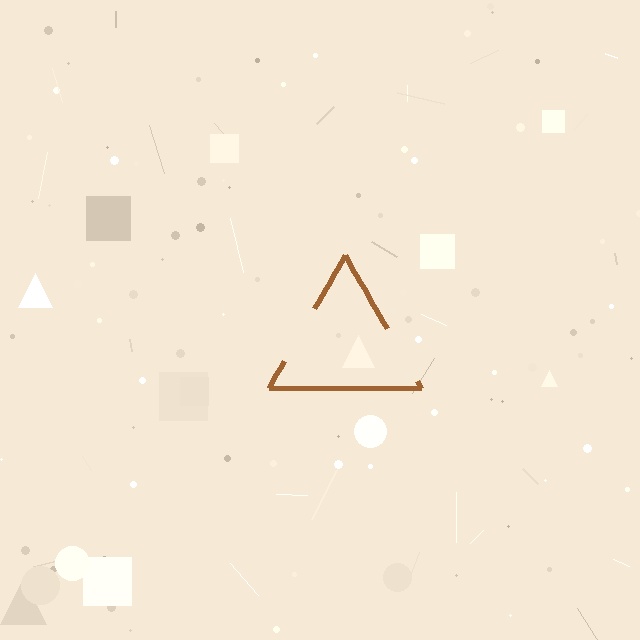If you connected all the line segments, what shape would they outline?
They would outline a triangle.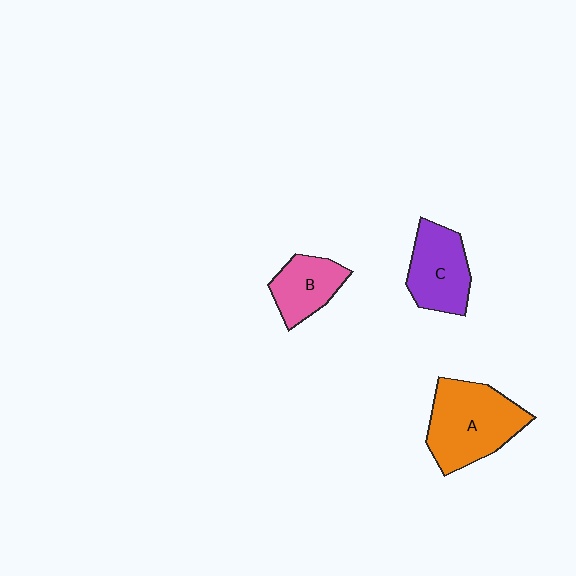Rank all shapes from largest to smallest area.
From largest to smallest: A (orange), C (purple), B (pink).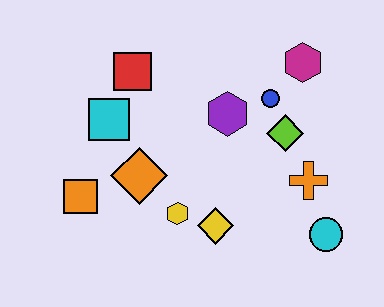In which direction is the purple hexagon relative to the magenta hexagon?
The purple hexagon is to the left of the magenta hexagon.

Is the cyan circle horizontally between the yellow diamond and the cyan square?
No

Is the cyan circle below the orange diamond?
Yes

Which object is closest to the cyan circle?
The orange cross is closest to the cyan circle.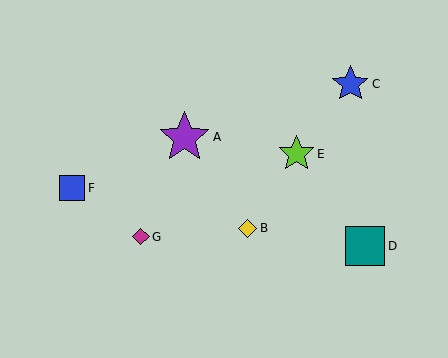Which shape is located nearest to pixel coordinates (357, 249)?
The teal square (labeled D) at (365, 246) is nearest to that location.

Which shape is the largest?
The purple star (labeled A) is the largest.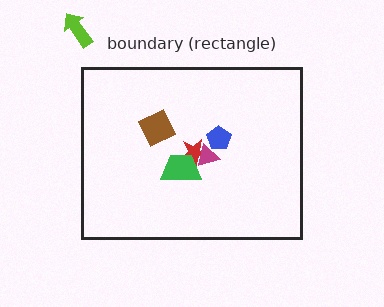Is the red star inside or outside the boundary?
Inside.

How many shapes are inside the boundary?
5 inside, 1 outside.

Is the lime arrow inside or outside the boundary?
Outside.